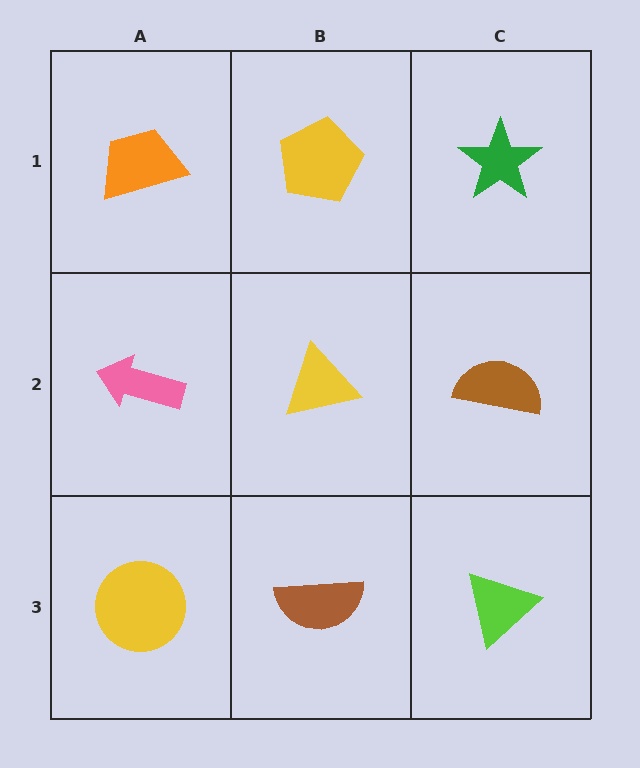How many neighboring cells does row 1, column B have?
3.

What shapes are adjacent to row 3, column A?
A pink arrow (row 2, column A), a brown semicircle (row 3, column B).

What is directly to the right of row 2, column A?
A yellow triangle.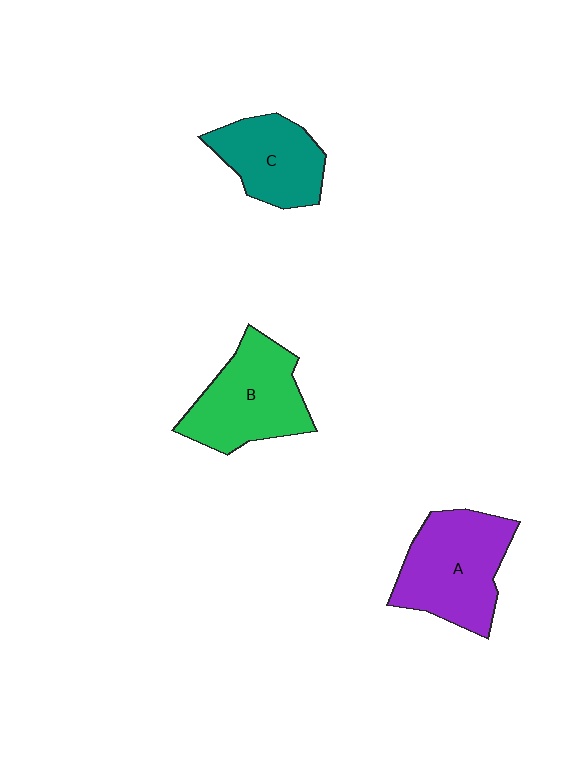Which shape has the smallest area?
Shape C (teal).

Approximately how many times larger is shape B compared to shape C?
Approximately 1.3 times.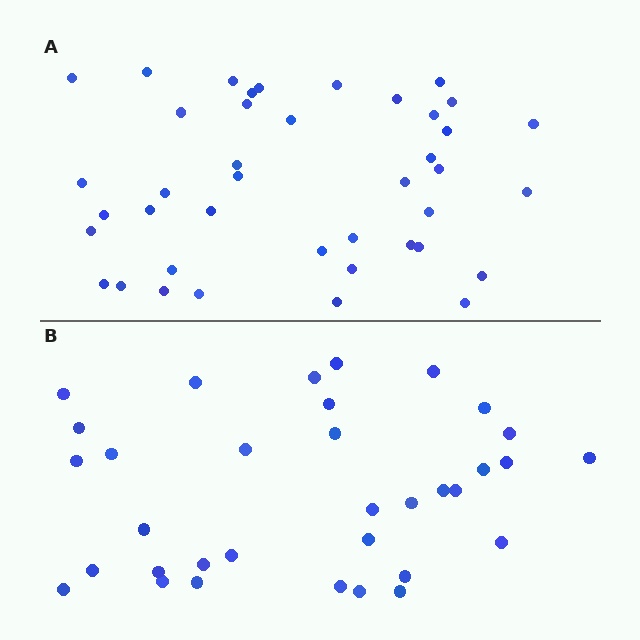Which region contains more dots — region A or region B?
Region A (the top region) has more dots.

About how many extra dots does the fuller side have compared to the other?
Region A has roughly 8 or so more dots than region B.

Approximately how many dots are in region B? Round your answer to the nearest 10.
About 30 dots. (The exact count is 34, which rounds to 30.)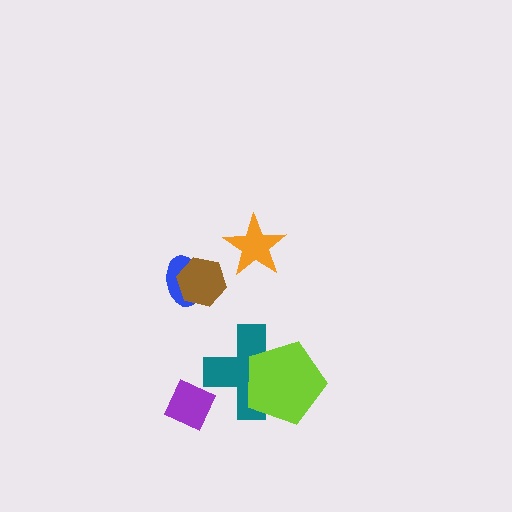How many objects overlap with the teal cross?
1 object overlaps with the teal cross.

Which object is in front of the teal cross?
The lime pentagon is in front of the teal cross.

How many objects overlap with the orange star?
0 objects overlap with the orange star.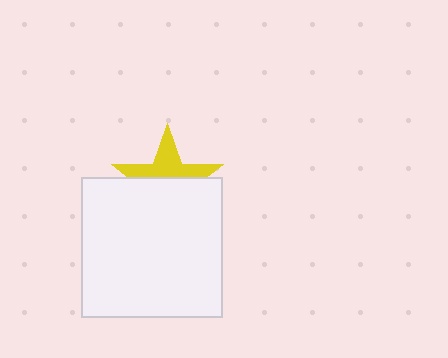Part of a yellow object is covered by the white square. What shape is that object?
It is a star.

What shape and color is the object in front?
The object in front is a white square.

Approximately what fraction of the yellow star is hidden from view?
Roughly 54% of the yellow star is hidden behind the white square.